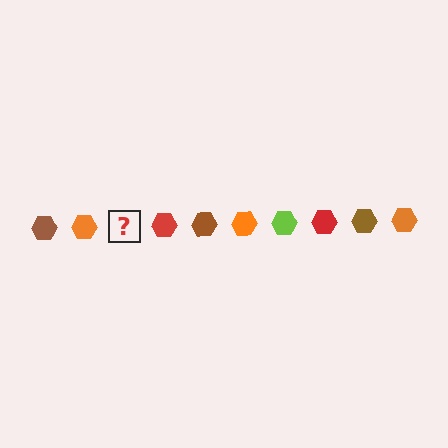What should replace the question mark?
The question mark should be replaced with a lime hexagon.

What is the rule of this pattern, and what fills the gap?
The rule is that the pattern cycles through brown, orange, lime, red hexagons. The gap should be filled with a lime hexagon.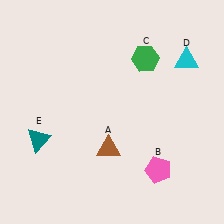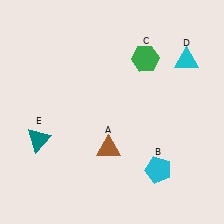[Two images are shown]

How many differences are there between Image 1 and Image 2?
There is 1 difference between the two images.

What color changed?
The pentagon (B) changed from pink in Image 1 to cyan in Image 2.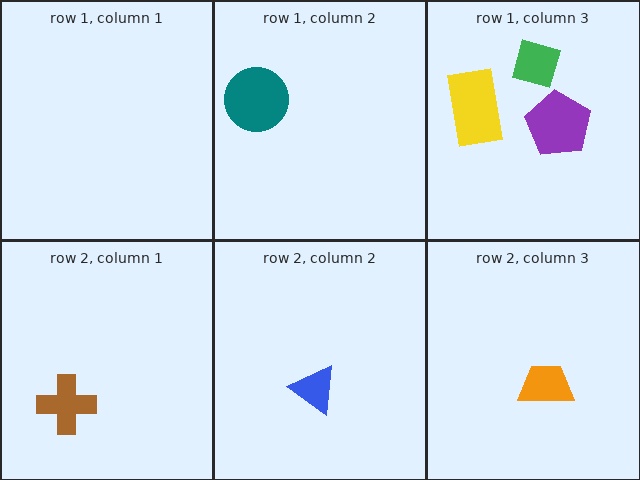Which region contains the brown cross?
The row 2, column 1 region.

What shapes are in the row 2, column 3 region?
The orange trapezoid.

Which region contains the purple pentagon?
The row 1, column 3 region.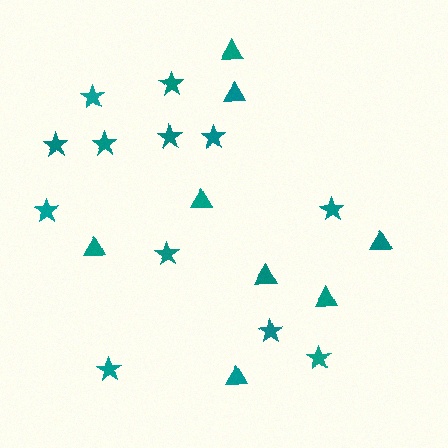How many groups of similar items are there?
There are 2 groups: one group of triangles (8) and one group of stars (12).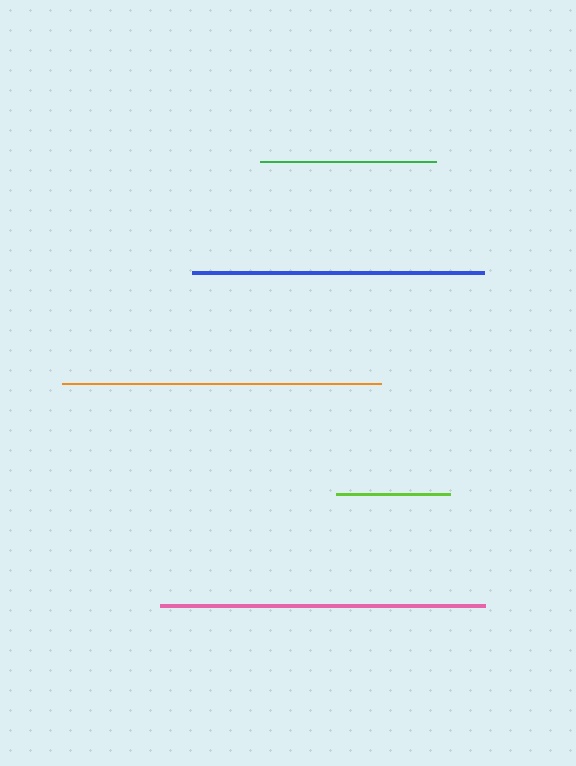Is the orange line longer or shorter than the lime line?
The orange line is longer than the lime line.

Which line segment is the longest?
The pink line is the longest at approximately 325 pixels.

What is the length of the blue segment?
The blue segment is approximately 293 pixels long.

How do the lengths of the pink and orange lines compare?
The pink and orange lines are approximately the same length.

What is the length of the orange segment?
The orange segment is approximately 318 pixels long.